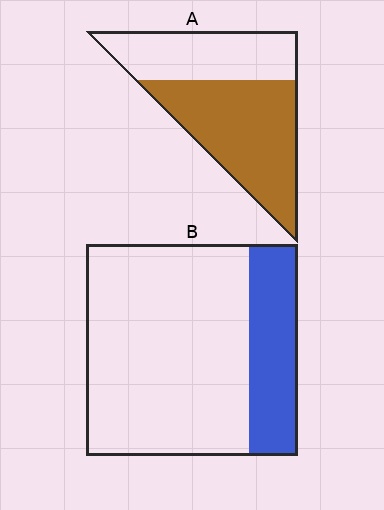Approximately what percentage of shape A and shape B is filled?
A is approximately 60% and B is approximately 25%.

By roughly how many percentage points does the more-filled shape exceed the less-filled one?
By roughly 35 percentage points (A over B).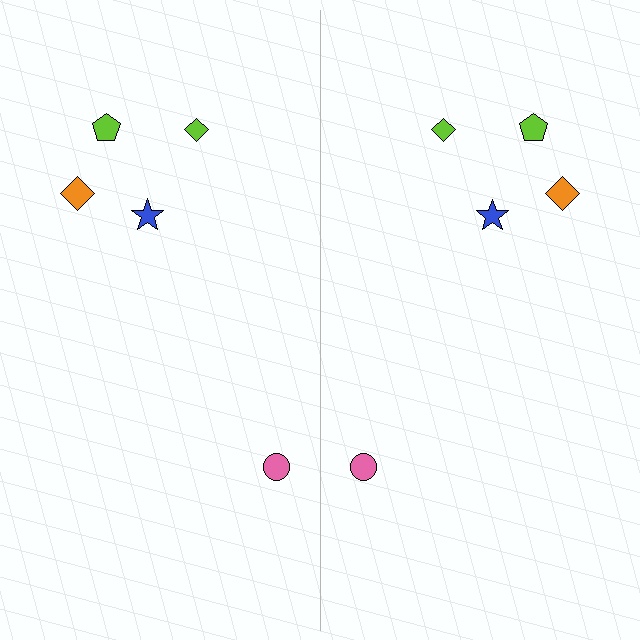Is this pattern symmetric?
Yes, this pattern has bilateral (reflection) symmetry.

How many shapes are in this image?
There are 10 shapes in this image.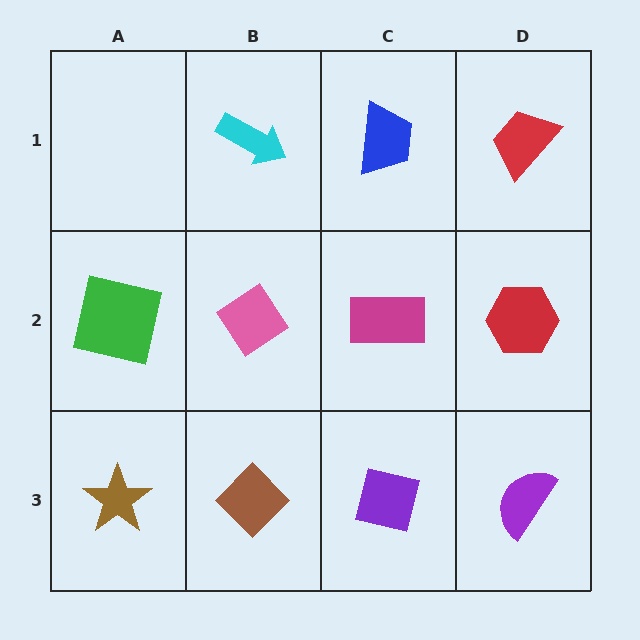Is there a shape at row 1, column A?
No, that cell is empty.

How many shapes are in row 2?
4 shapes.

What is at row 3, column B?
A brown diamond.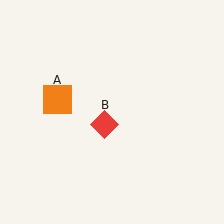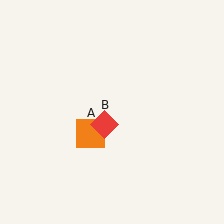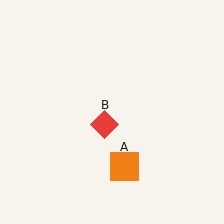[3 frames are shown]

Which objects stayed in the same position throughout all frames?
Red diamond (object B) remained stationary.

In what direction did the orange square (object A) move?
The orange square (object A) moved down and to the right.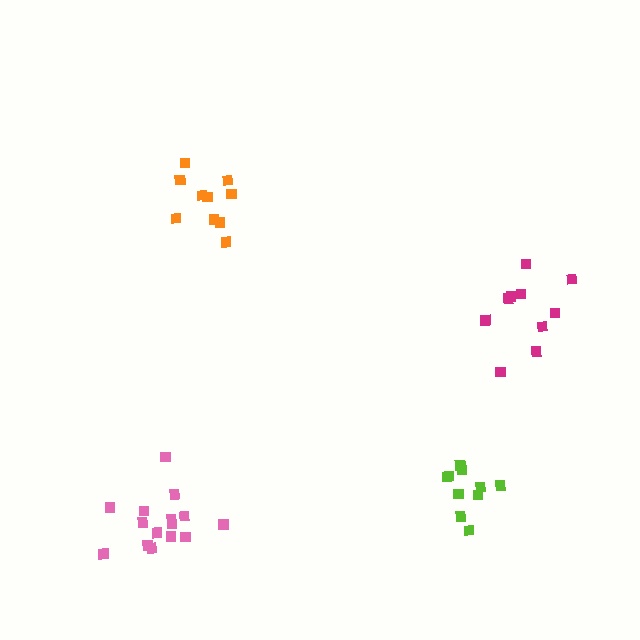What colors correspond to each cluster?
The clusters are colored: magenta, lime, orange, pink.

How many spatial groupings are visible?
There are 4 spatial groupings.